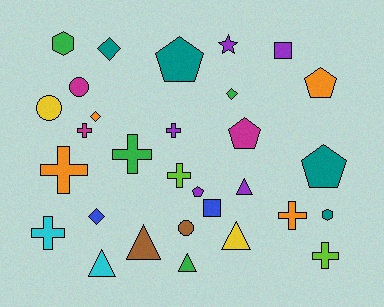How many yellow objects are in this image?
There are 2 yellow objects.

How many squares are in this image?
There are 2 squares.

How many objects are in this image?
There are 30 objects.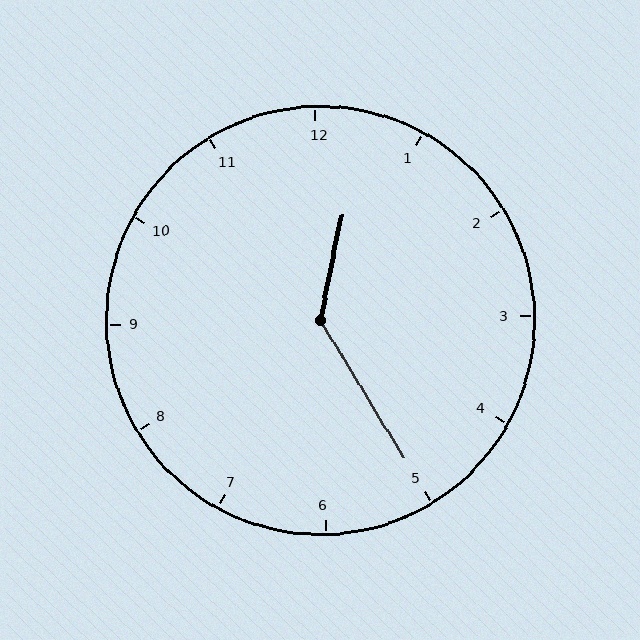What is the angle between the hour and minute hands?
Approximately 138 degrees.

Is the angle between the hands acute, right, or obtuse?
It is obtuse.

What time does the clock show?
12:25.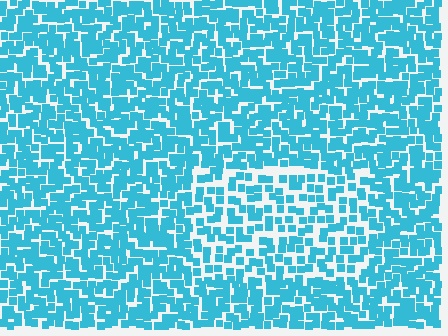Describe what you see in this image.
The image contains small cyan elements arranged at two different densities. A rectangle-shaped region is visible where the elements are less densely packed than the surrounding area.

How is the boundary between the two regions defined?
The boundary is defined by a change in element density (approximately 1.6x ratio). All elements are the same color, size, and shape.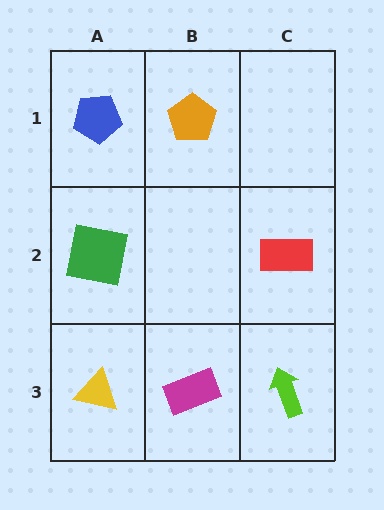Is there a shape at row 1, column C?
No, that cell is empty.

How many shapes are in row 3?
3 shapes.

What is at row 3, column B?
A magenta rectangle.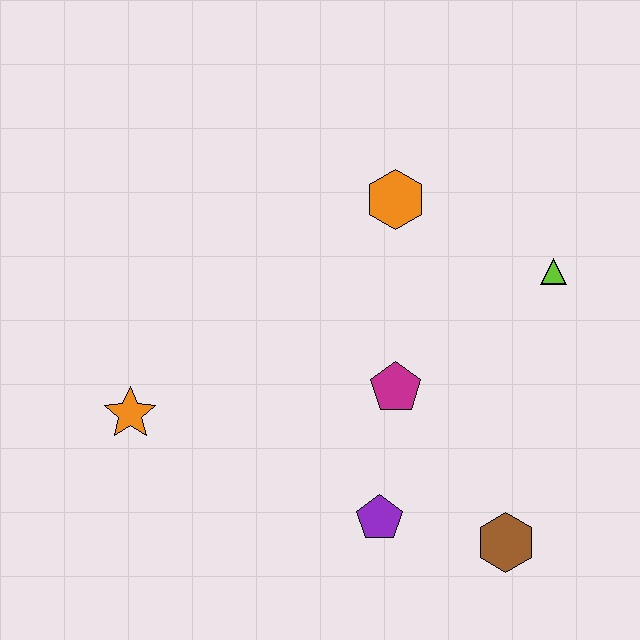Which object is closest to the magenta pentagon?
The purple pentagon is closest to the magenta pentagon.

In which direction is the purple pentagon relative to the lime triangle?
The purple pentagon is below the lime triangle.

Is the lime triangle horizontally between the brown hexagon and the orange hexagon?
No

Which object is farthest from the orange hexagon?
The brown hexagon is farthest from the orange hexagon.